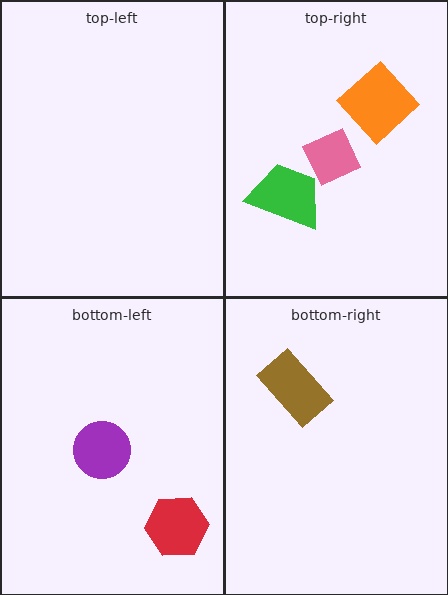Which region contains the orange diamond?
The top-right region.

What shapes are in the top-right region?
The pink diamond, the orange diamond, the green trapezoid.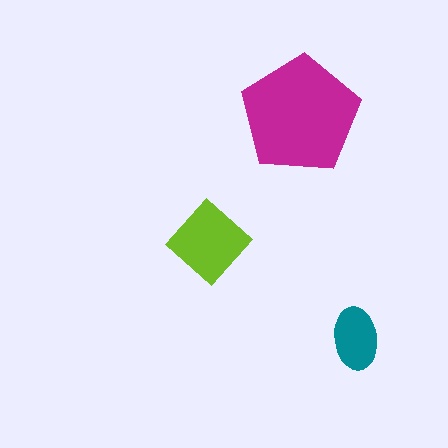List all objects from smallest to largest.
The teal ellipse, the lime diamond, the magenta pentagon.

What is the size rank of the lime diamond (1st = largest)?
2nd.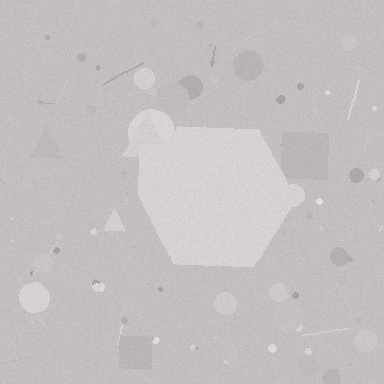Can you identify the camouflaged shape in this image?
The camouflaged shape is a hexagon.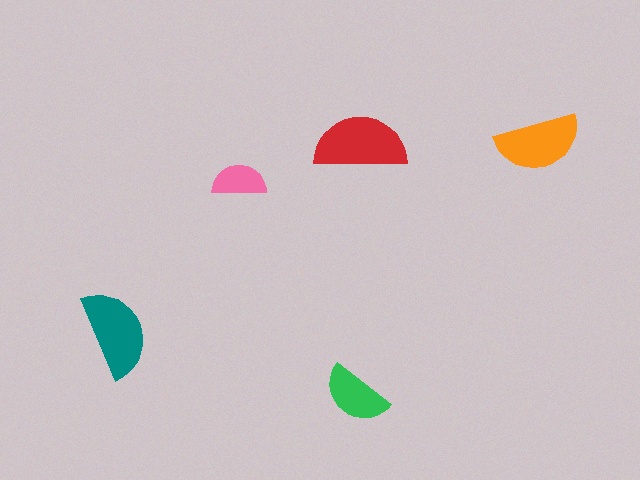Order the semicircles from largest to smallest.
the red one, the teal one, the orange one, the green one, the pink one.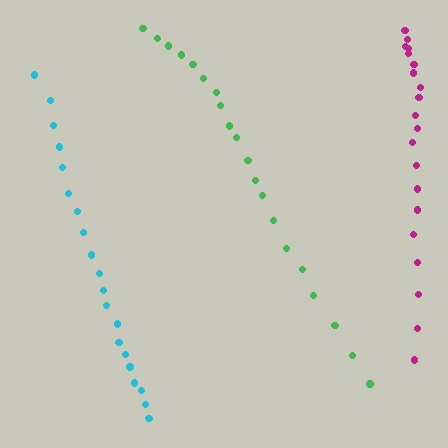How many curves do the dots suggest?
There are 3 distinct paths.